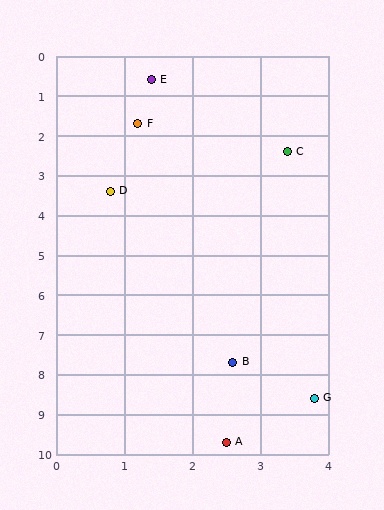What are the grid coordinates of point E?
Point E is at approximately (1.4, 0.6).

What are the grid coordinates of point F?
Point F is at approximately (1.2, 1.7).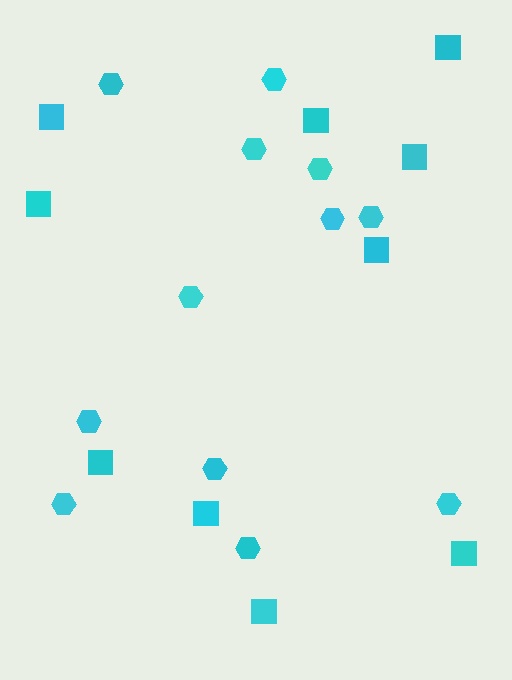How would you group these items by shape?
There are 2 groups: one group of hexagons (12) and one group of squares (10).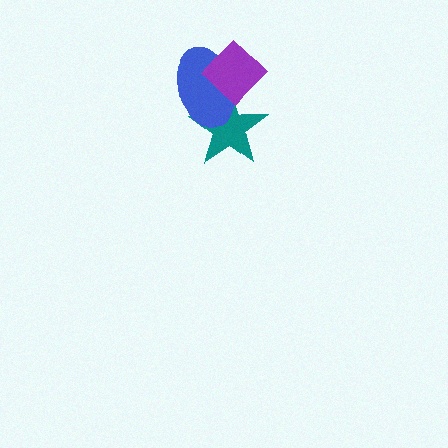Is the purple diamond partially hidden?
No, no other shape covers it.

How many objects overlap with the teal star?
2 objects overlap with the teal star.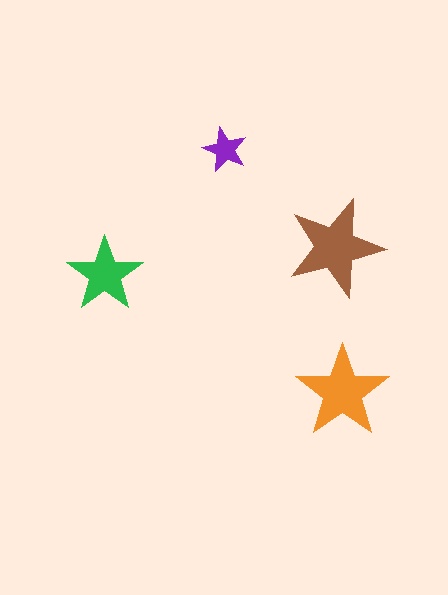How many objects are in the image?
There are 4 objects in the image.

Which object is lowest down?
The orange star is bottommost.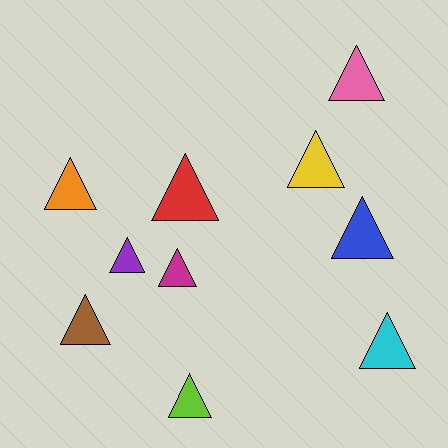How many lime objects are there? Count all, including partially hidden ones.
There is 1 lime object.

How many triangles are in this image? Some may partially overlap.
There are 10 triangles.